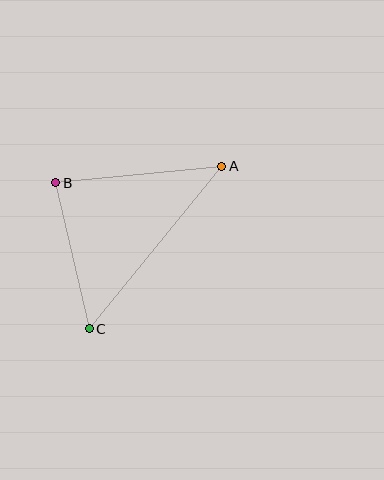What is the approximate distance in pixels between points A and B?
The distance between A and B is approximately 167 pixels.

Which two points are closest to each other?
Points B and C are closest to each other.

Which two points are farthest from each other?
Points A and C are farthest from each other.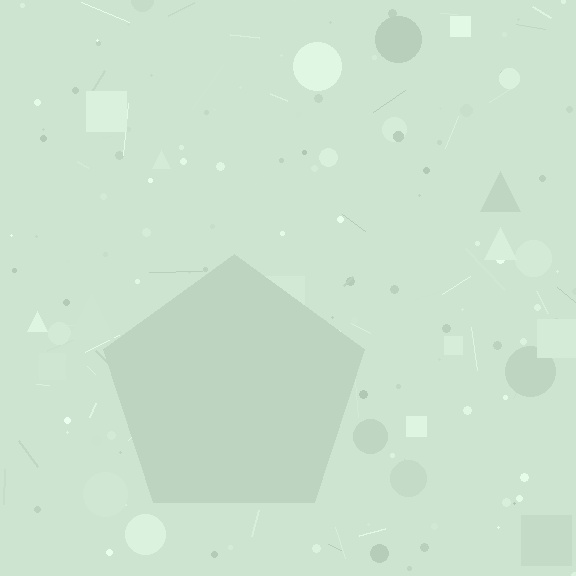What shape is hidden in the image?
A pentagon is hidden in the image.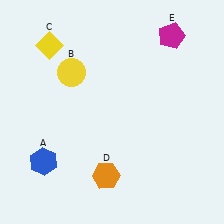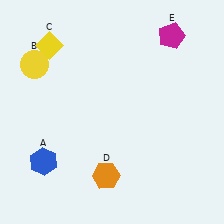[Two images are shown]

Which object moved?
The yellow circle (B) moved left.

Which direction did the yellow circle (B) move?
The yellow circle (B) moved left.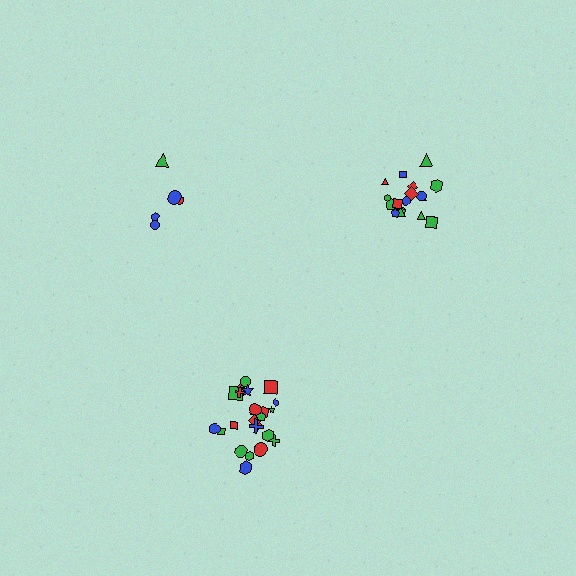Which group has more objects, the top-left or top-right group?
The top-right group.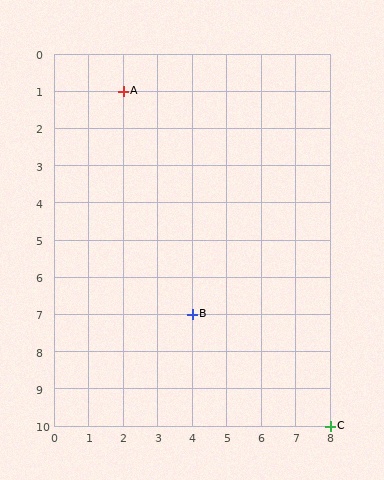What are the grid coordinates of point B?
Point B is at grid coordinates (4, 7).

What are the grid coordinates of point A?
Point A is at grid coordinates (2, 1).